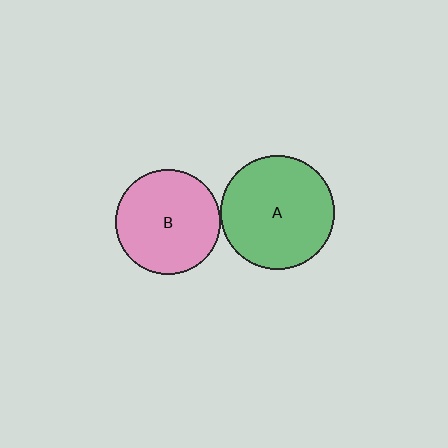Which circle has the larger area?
Circle A (green).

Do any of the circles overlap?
No, none of the circles overlap.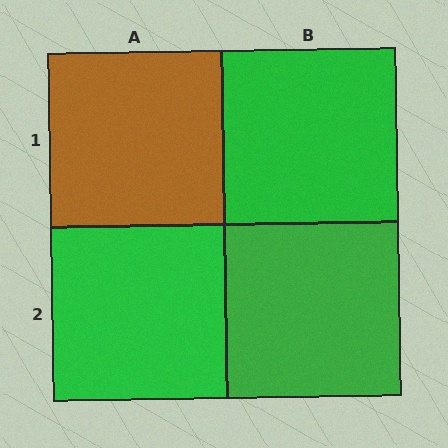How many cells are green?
3 cells are green.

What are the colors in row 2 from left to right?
Green, green.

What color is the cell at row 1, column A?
Brown.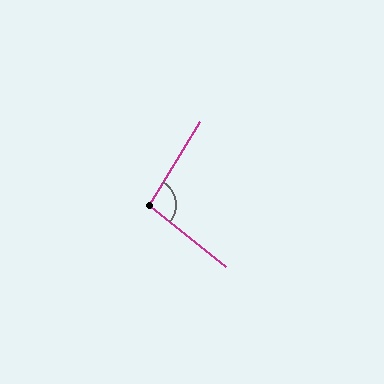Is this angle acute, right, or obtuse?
It is obtuse.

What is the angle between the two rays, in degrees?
Approximately 97 degrees.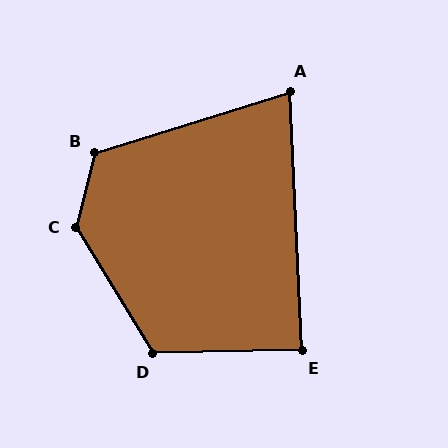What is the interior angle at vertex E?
Approximately 89 degrees (approximately right).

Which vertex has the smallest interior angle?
A, at approximately 75 degrees.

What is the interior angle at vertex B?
Approximately 121 degrees (obtuse).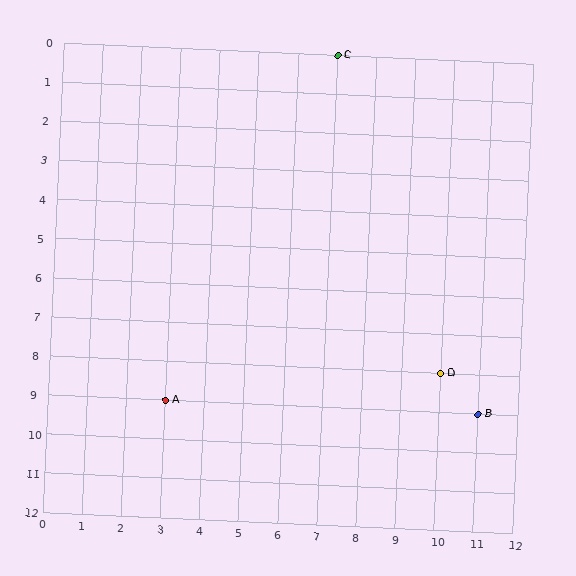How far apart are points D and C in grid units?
Points D and C are 3 columns and 8 rows apart (about 8.5 grid units diagonally).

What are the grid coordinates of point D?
Point D is at grid coordinates (10, 8).